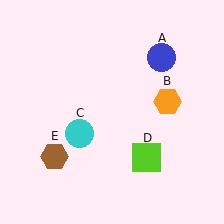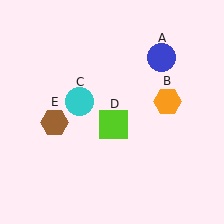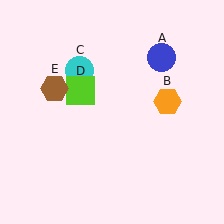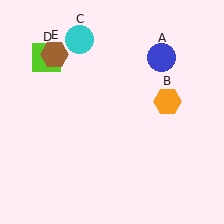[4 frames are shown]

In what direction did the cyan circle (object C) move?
The cyan circle (object C) moved up.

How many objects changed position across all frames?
3 objects changed position: cyan circle (object C), lime square (object D), brown hexagon (object E).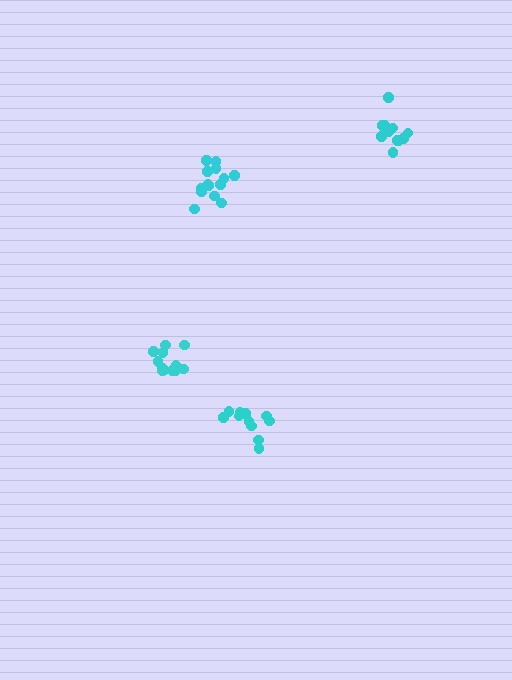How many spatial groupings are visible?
There are 4 spatial groupings.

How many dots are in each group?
Group 1: 13 dots, Group 2: 11 dots, Group 3: 12 dots, Group 4: 14 dots (50 total).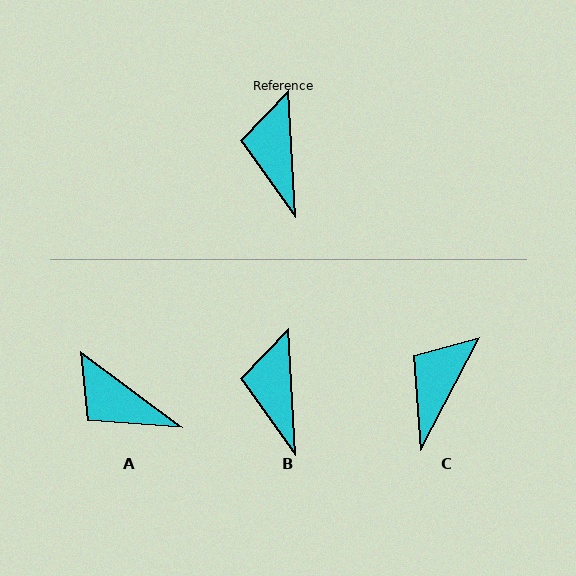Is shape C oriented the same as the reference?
No, it is off by about 31 degrees.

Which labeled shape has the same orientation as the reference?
B.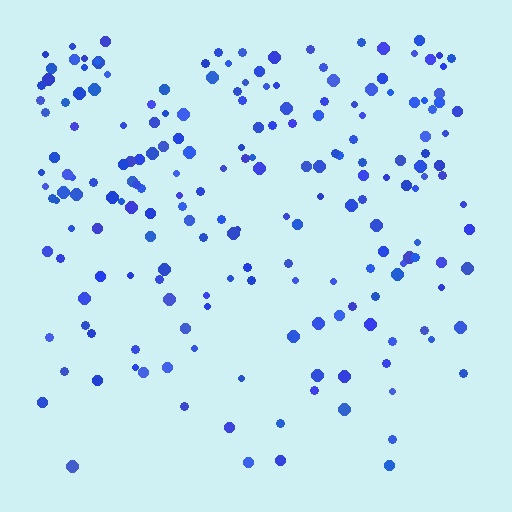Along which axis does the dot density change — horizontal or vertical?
Vertical.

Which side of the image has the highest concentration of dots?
The top.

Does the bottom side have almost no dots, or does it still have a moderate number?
Still a moderate number, just noticeably fewer than the top.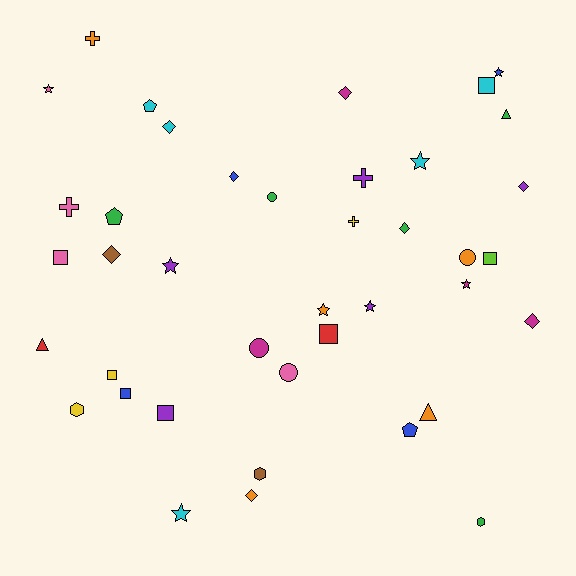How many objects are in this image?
There are 40 objects.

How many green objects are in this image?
There are 5 green objects.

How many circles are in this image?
There are 4 circles.